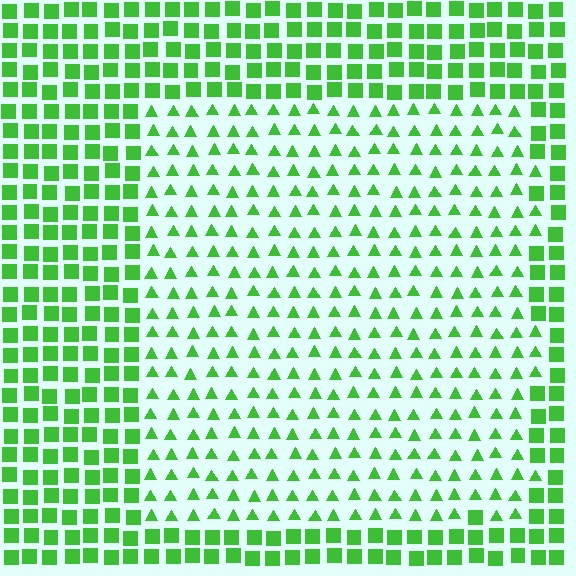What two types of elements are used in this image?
The image uses triangles inside the rectangle region and squares outside it.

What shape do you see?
I see a rectangle.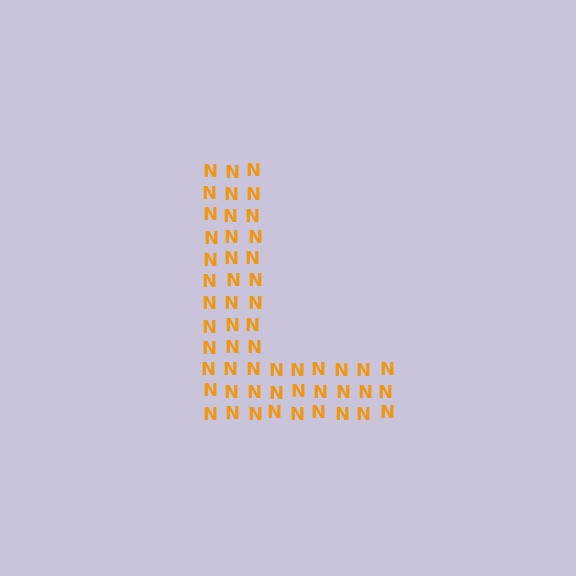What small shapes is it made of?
It is made of small letter N's.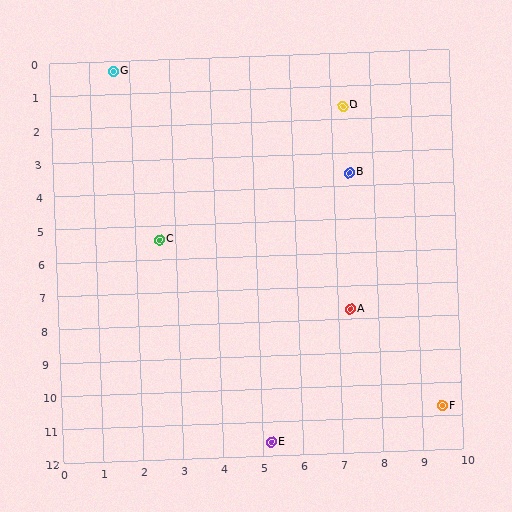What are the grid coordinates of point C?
Point C is at approximately (2.6, 5.4).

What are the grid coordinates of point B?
Point B is at approximately (7.4, 3.6).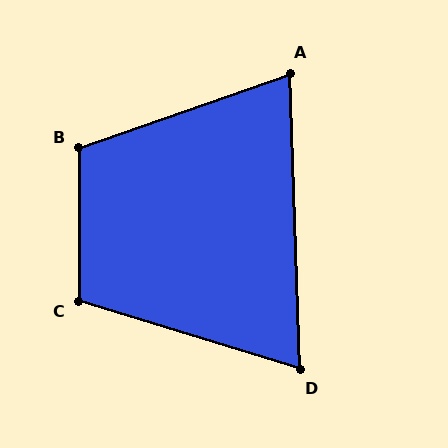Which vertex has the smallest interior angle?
D, at approximately 71 degrees.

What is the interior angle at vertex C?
Approximately 107 degrees (obtuse).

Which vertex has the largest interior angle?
B, at approximately 109 degrees.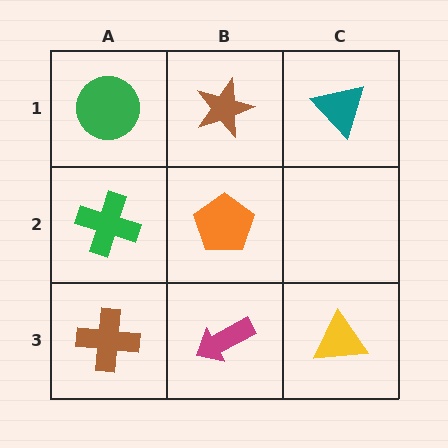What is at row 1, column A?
A green circle.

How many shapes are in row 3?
3 shapes.